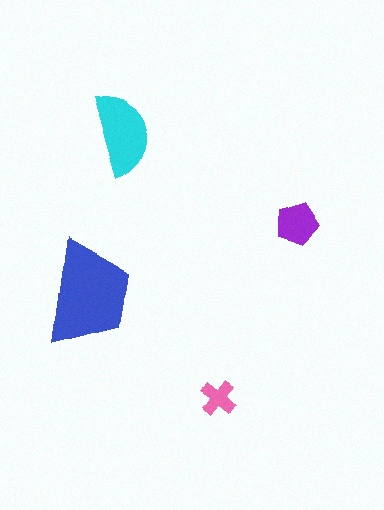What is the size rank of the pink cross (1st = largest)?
4th.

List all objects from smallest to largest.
The pink cross, the purple pentagon, the cyan semicircle, the blue trapezoid.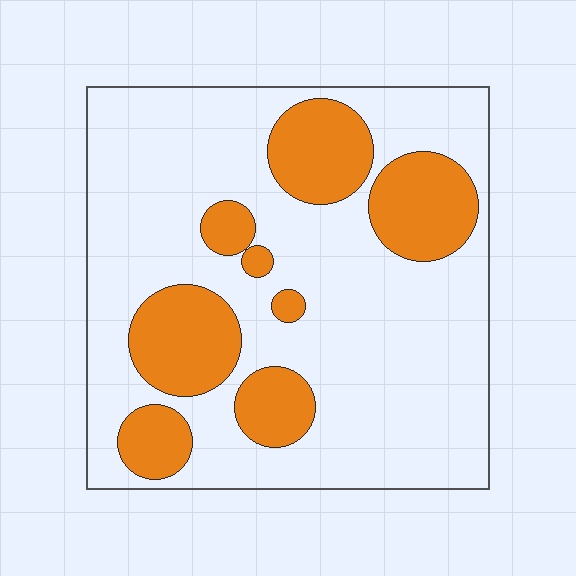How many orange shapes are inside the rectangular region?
8.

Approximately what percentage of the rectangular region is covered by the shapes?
Approximately 25%.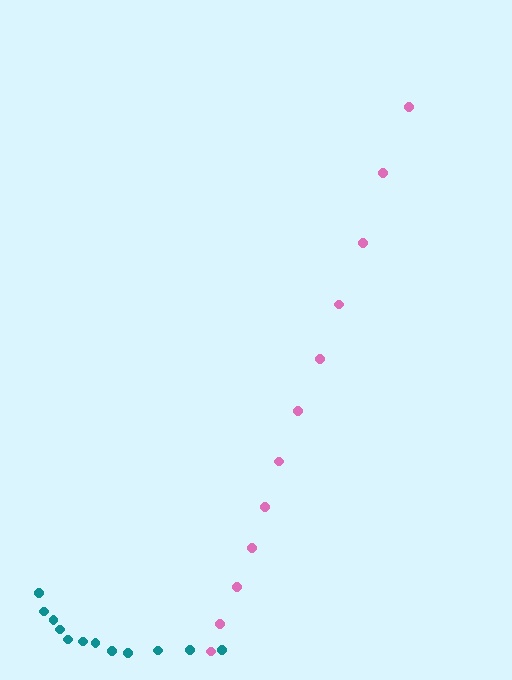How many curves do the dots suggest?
There are 2 distinct paths.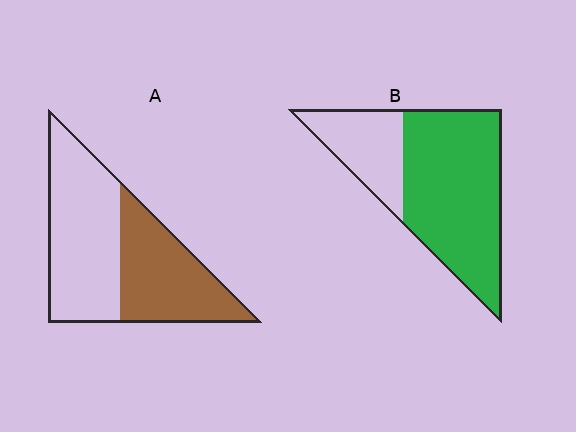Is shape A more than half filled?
No.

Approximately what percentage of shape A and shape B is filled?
A is approximately 45% and B is approximately 70%.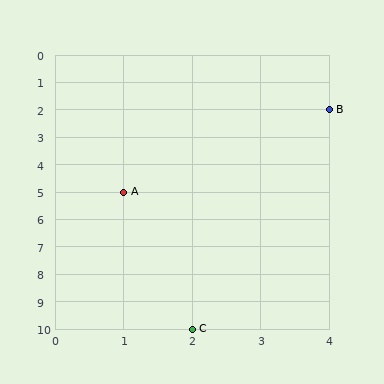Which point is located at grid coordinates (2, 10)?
Point C is at (2, 10).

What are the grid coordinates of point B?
Point B is at grid coordinates (4, 2).